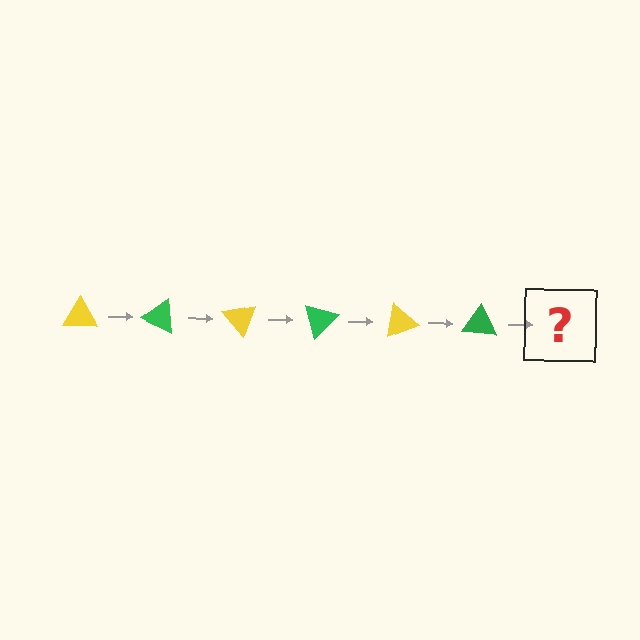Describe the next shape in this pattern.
It should be a yellow triangle, rotated 150 degrees from the start.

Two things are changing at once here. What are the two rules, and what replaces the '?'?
The two rules are that it rotates 25 degrees each step and the color cycles through yellow and green. The '?' should be a yellow triangle, rotated 150 degrees from the start.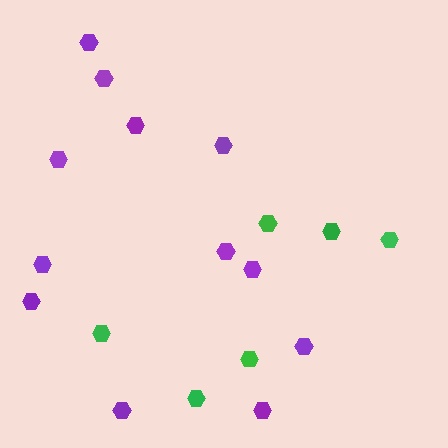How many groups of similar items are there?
There are 2 groups: one group of green hexagons (6) and one group of purple hexagons (12).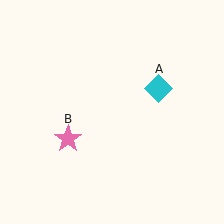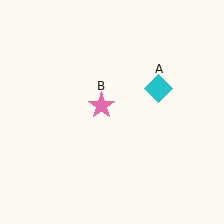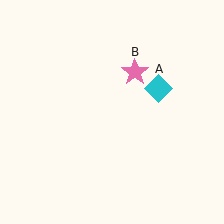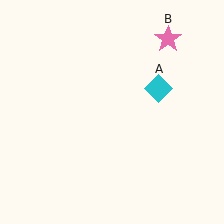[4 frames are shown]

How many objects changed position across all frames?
1 object changed position: pink star (object B).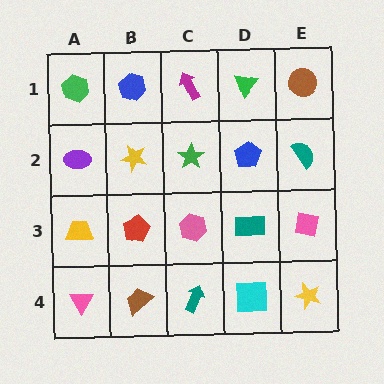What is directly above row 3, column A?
A purple ellipse.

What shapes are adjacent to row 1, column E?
A teal semicircle (row 2, column E), a green triangle (row 1, column D).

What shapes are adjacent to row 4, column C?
A pink hexagon (row 3, column C), a brown trapezoid (row 4, column B), a cyan square (row 4, column D).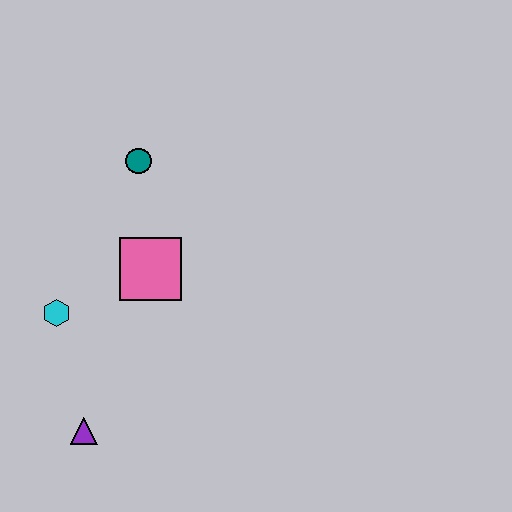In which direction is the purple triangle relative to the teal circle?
The purple triangle is below the teal circle.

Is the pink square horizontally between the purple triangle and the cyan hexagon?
No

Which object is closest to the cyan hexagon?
The pink square is closest to the cyan hexagon.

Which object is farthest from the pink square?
The purple triangle is farthest from the pink square.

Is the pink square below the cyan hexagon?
No